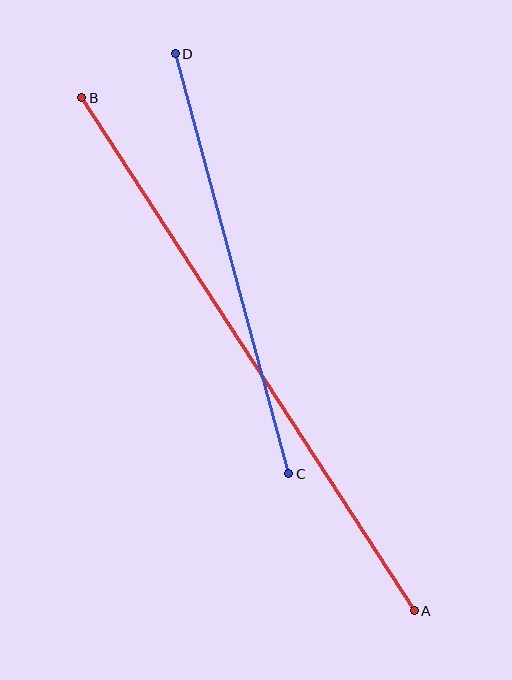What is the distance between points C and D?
The distance is approximately 435 pixels.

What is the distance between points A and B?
The distance is approximately 611 pixels.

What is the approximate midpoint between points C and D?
The midpoint is at approximately (232, 264) pixels.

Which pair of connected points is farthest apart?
Points A and B are farthest apart.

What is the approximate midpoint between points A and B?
The midpoint is at approximately (248, 354) pixels.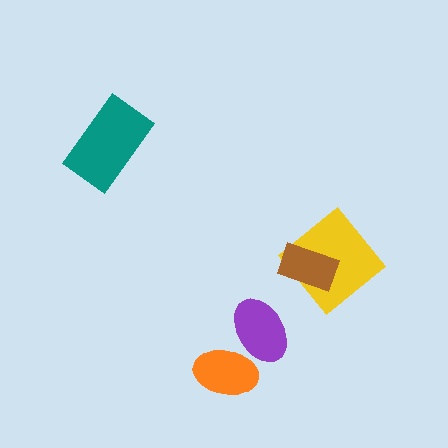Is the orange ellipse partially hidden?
No, no other shape covers it.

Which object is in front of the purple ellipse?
The orange ellipse is in front of the purple ellipse.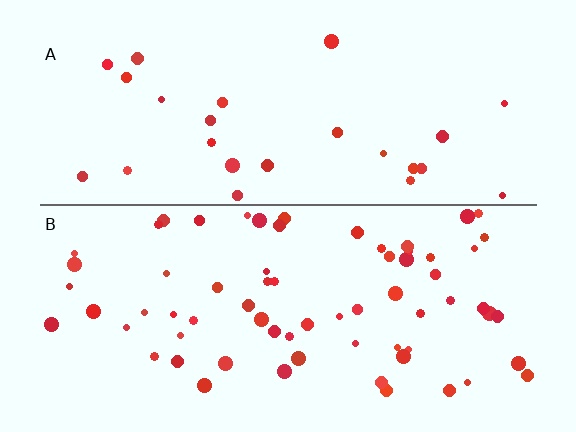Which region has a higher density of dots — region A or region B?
B (the bottom).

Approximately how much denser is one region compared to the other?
Approximately 2.6× — region B over region A.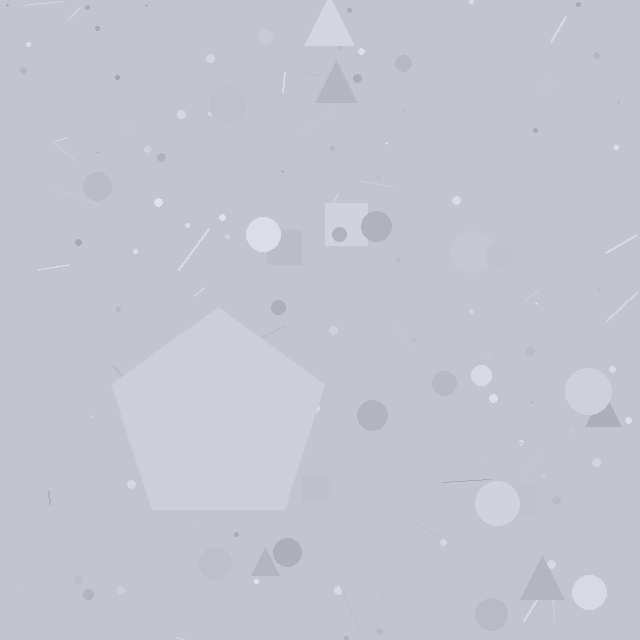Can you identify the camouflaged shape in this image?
The camouflaged shape is a pentagon.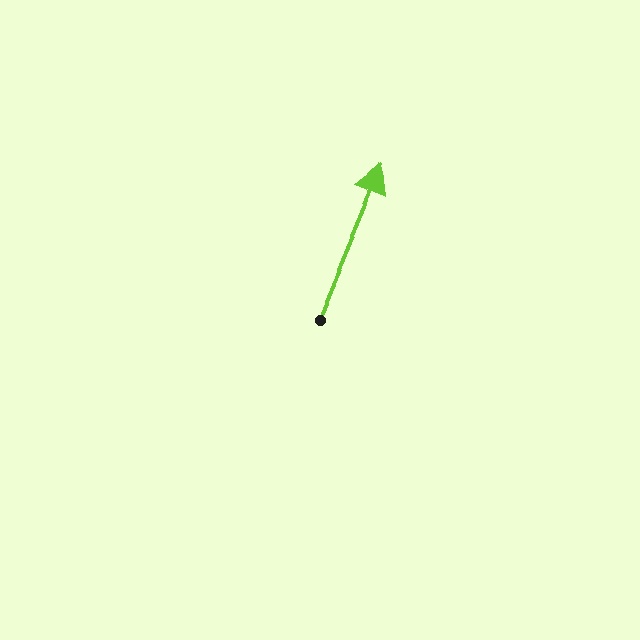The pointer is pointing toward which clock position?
Roughly 1 o'clock.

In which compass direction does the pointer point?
Northeast.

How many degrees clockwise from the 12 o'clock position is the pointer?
Approximately 23 degrees.